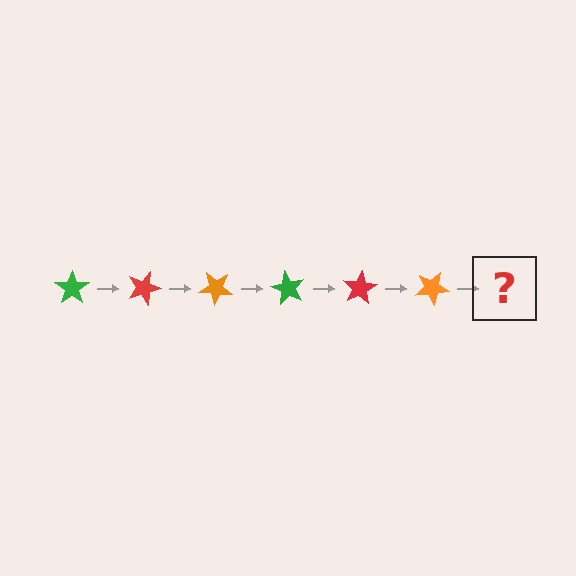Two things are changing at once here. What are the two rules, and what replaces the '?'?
The two rules are that it rotates 20 degrees each step and the color cycles through green, red, and orange. The '?' should be a green star, rotated 120 degrees from the start.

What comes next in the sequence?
The next element should be a green star, rotated 120 degrees from the start.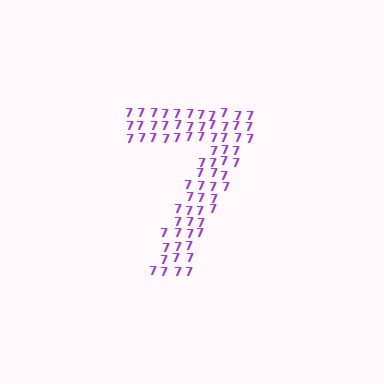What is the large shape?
The large shape is the digit 7.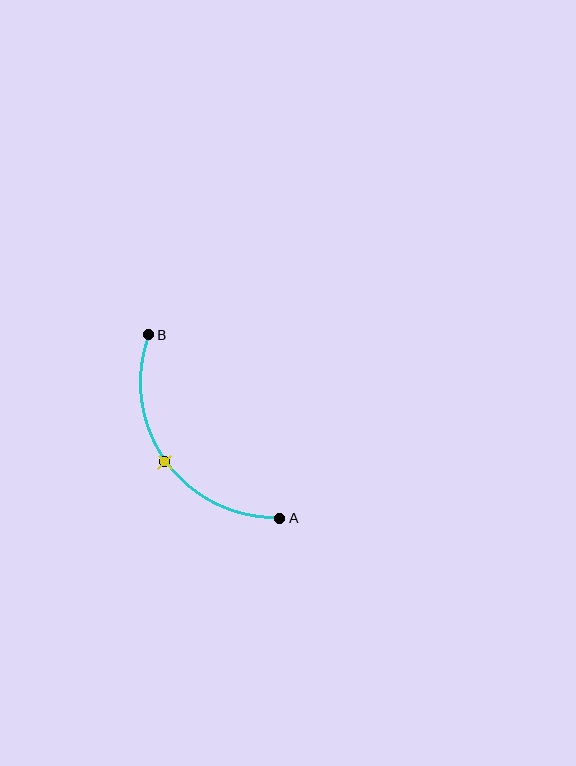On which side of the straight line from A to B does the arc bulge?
The arc bulges below and to the left of the straight line connecting A and B.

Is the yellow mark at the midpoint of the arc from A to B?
Yes. The yellow mark lies on the arc at equal arc-length from both A and B — it is the arc midpoint.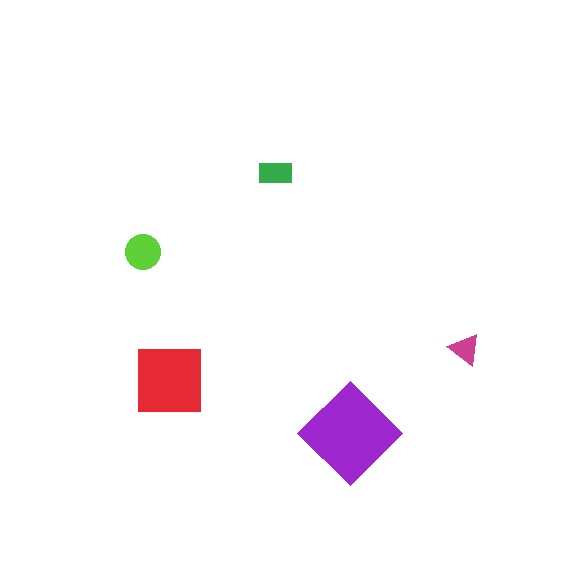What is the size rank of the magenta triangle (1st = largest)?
5th.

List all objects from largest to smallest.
The purple diamond, the red square, the lime circle, the green rectangle, the magenta triangle.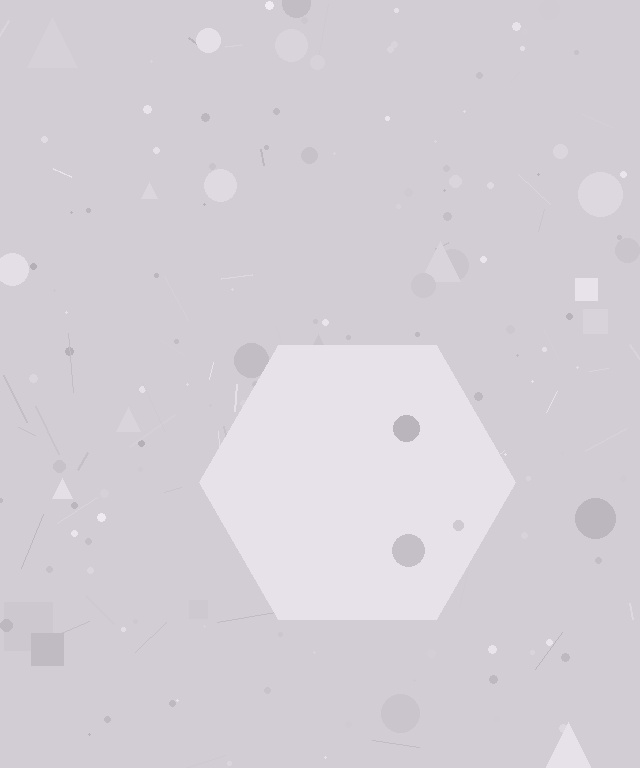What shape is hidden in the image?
A hexagon is hidden in the image.